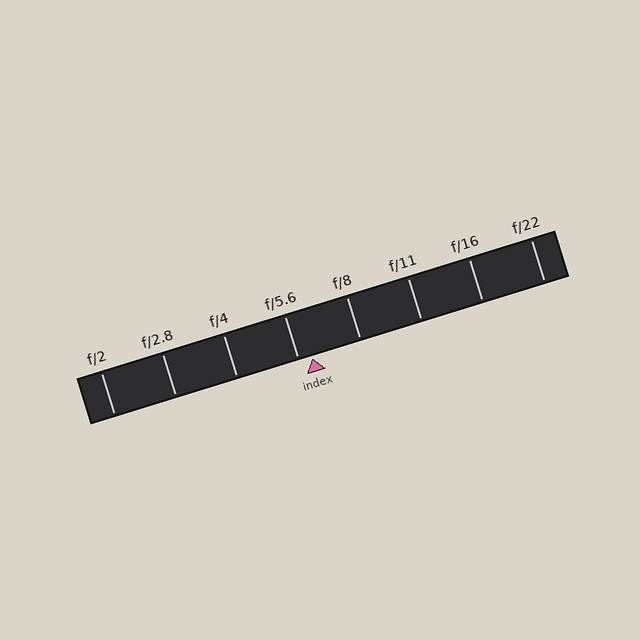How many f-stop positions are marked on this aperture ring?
There are 8 f-stop positions marked.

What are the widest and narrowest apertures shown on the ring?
The widest aperture shown is f/2 and the narrowest is f/22.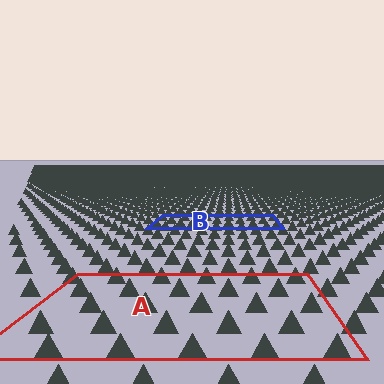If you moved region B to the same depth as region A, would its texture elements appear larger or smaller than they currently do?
They would appear larger. At a closer depth, the same texture elements are projected at a bigger on-screen size.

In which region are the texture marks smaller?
The texture marks are smaller in region B, because it is farther away.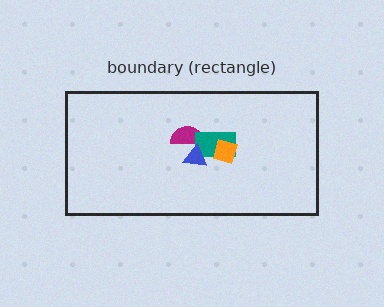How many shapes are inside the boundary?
4 inside, 0 outside.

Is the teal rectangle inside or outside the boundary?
Inside.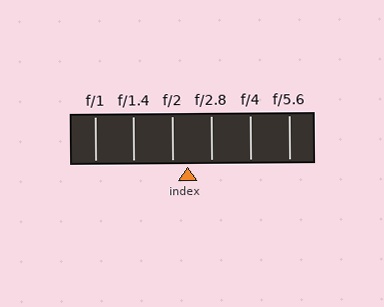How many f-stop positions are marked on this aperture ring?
There are 6 f-stop positions marked.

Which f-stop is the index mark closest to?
The index mark is closest to f/2.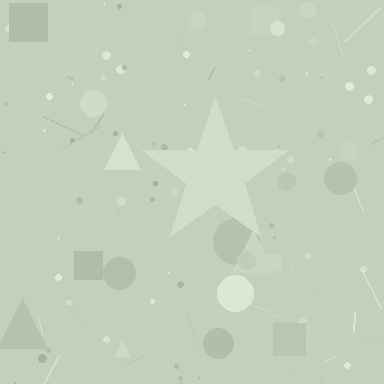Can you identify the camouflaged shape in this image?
The camouflaged shape is a star.